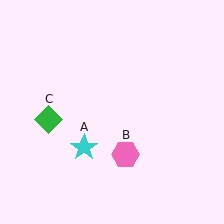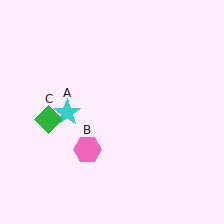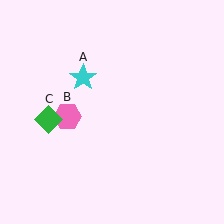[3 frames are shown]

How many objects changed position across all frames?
2 objects changed position: cyan star (object A), pink hexagon (object B).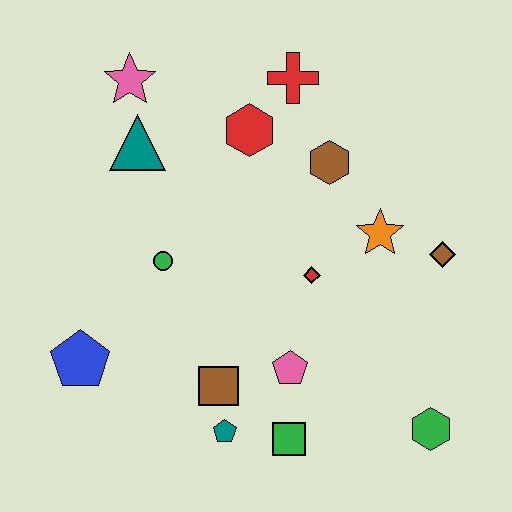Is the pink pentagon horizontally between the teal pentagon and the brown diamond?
Yes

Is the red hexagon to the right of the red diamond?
No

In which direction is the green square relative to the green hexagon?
The green square is to the left of the green hexagon.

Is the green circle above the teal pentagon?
Yes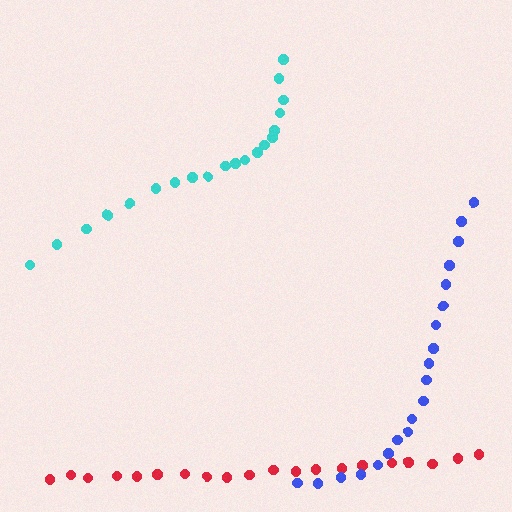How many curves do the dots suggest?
There are 3 distinct paths.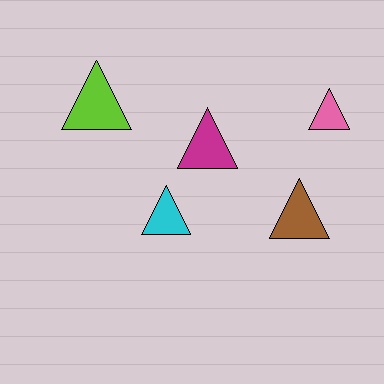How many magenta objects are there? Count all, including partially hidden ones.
There is 1 magenta object.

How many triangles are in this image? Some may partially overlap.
There are 5 triangles.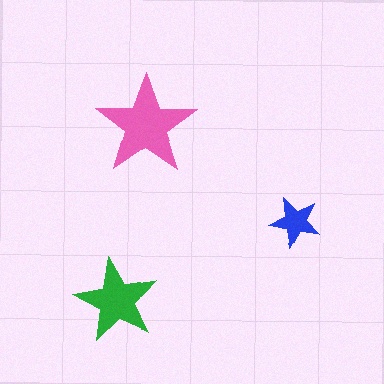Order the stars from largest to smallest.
the pink one, the green one, the blue one.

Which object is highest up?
The pink star is topmost.